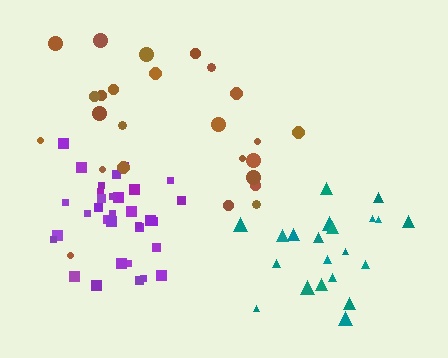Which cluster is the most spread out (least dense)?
Brown.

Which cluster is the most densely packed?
Purple.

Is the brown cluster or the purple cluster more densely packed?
Purple.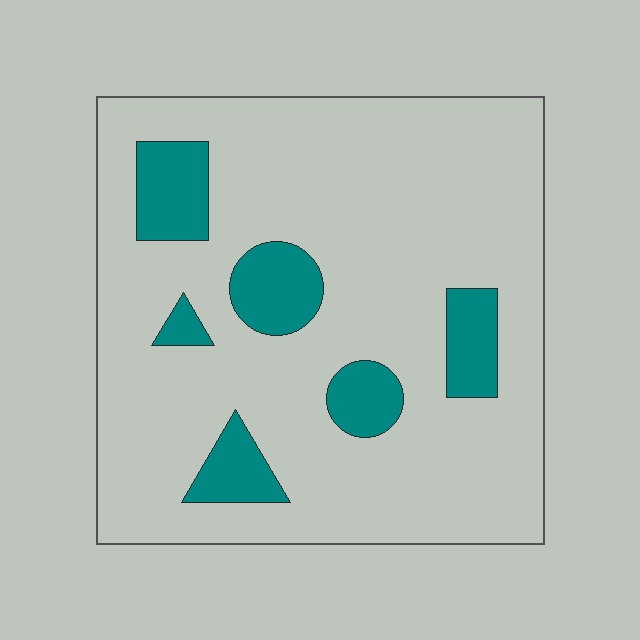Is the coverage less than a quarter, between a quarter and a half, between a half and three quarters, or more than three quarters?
Less than a quarter.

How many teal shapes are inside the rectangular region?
6.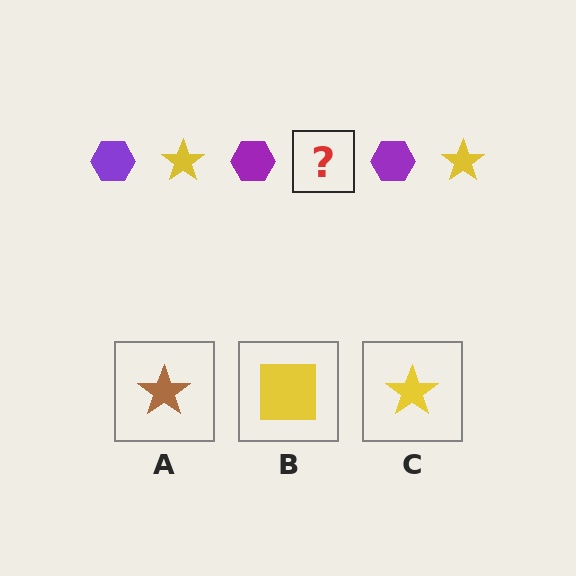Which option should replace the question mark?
Option C.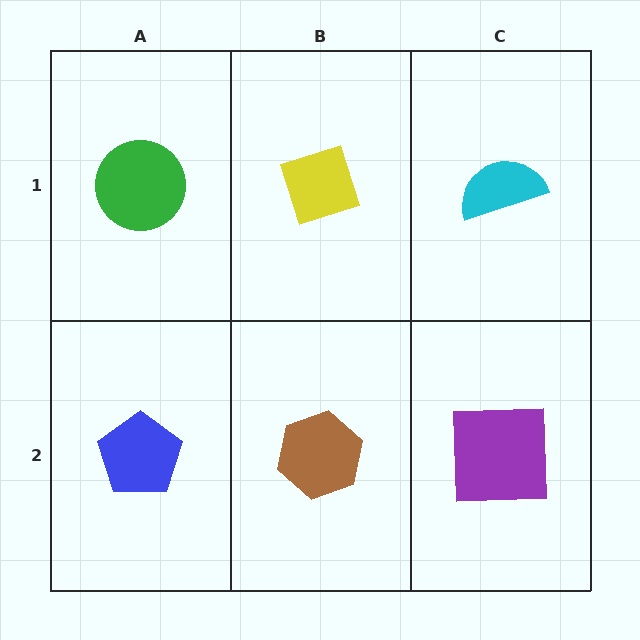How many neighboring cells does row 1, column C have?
2.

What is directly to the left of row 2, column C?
A brown hexagon.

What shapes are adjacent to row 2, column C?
A cyan semicircle (row 1, column C), a brown hexagon (row 2, column B).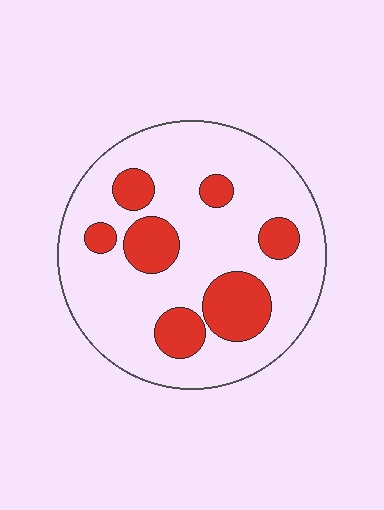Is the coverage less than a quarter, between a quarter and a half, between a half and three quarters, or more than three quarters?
Less than a quarter.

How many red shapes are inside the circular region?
7.